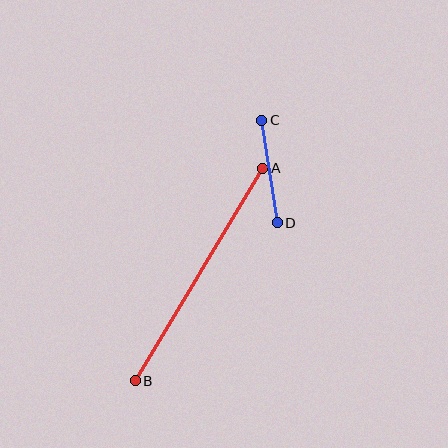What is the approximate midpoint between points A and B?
The midpoint is at approximately (199, 274) pixels.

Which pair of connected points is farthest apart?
Points A and B are farthest apart.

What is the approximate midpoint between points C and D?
The midpoint is at approximately (270, 172) pixels.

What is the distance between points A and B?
The distance is approximately 248 pixels.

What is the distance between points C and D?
The distance is approximately 104 pixels.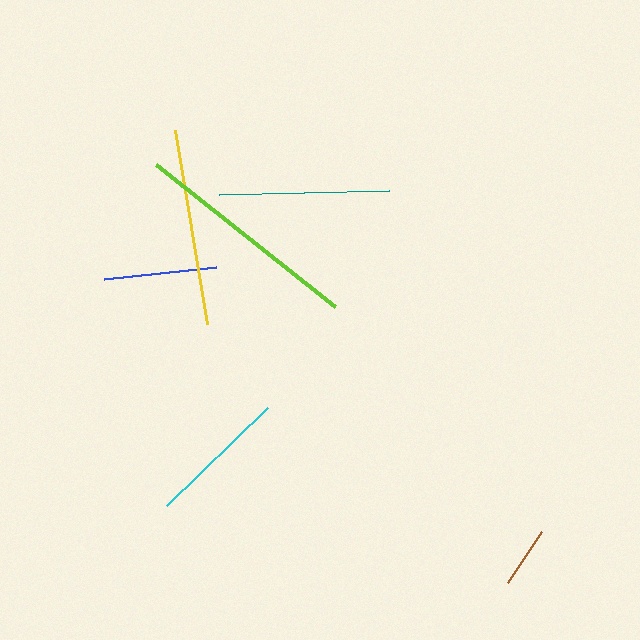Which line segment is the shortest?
The brown line is the shortest at approximately 61 pixels.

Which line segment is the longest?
The lime line is the longest at approximately 228 pixels.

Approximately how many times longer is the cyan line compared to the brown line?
The cyan line is approximately 2.3 times the length of the brown line.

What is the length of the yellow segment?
The yellow segment is approximately 196 pixels long.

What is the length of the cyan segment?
The cyan segment is approximately 140 pixels long.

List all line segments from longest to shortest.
From longest to shortest: lime, yellow, teal, cyan, blue, brown.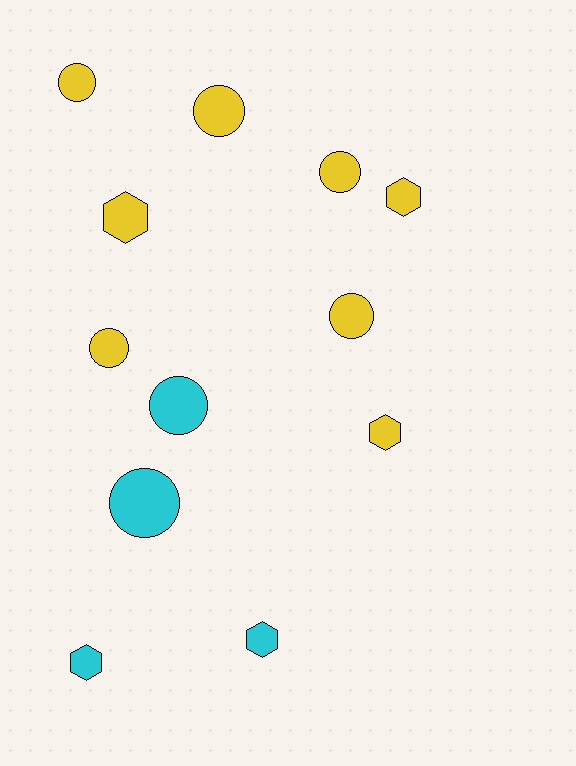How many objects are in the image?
There are 12 objects.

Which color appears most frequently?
Yellow, with 8 objects.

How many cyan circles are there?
There are 2 cyan circles.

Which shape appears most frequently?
Circle, with 7 objects.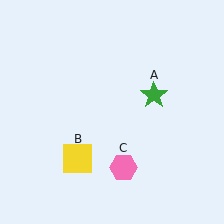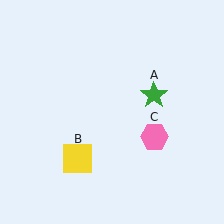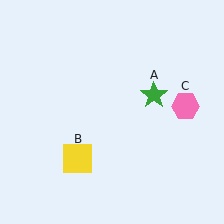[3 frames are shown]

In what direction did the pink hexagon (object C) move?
The pink hexagon (object C) moved up and to the right.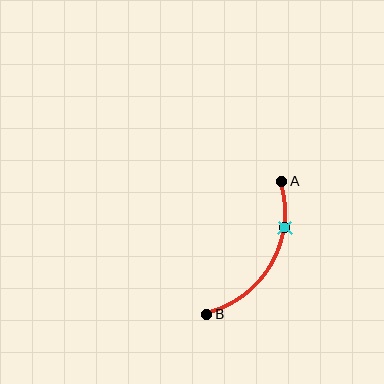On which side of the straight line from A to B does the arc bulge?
The arc bulges to the right of the straight line connecting A and B.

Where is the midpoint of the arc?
The arc midpoint is the point on the curve farthest from the straight line joining A and B. It sits to the right of that line.